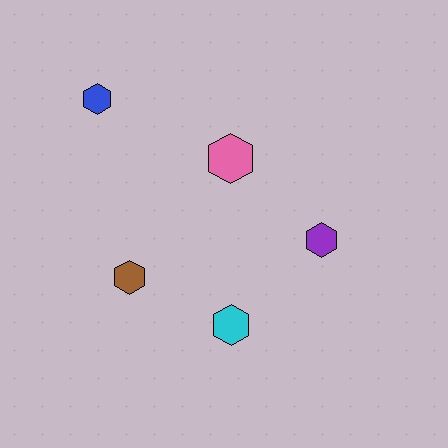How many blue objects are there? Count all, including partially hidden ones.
There is 1 blue object.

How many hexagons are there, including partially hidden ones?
There are 5 hexagons.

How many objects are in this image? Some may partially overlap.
There are 5 objects.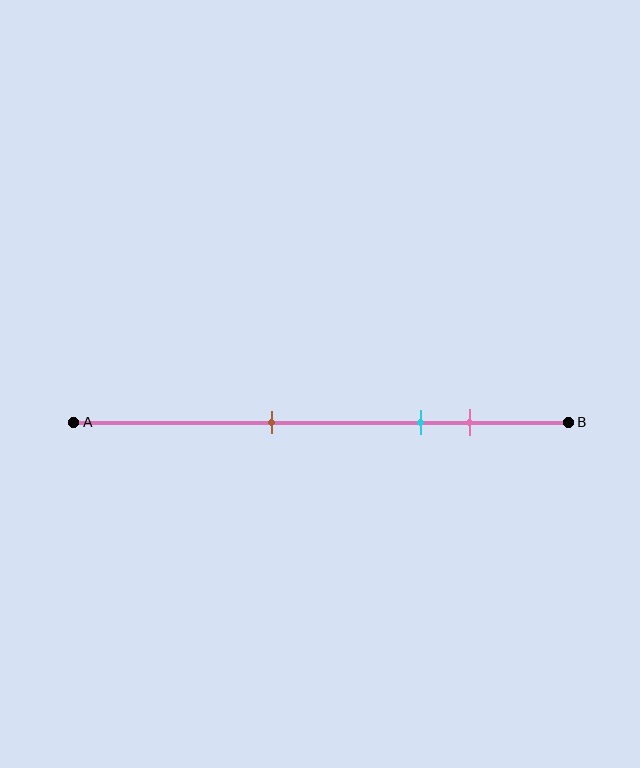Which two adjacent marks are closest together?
The cyan and pink marks are the closest adjacent pair.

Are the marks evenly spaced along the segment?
No, the marks are not evenly spaced.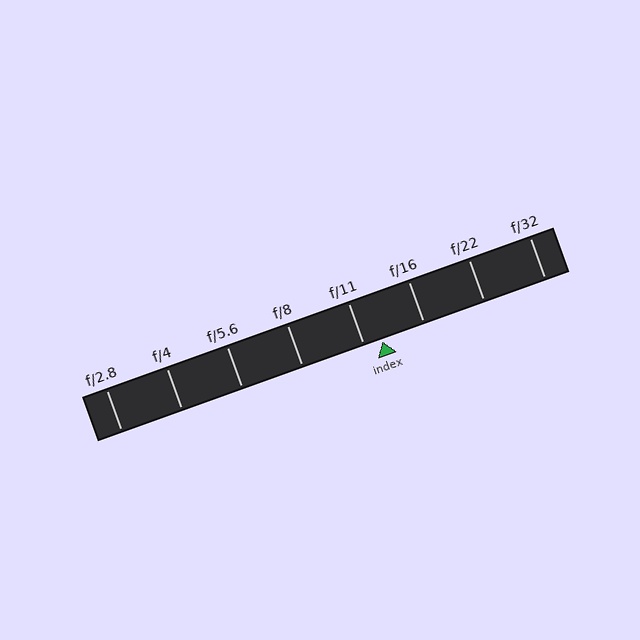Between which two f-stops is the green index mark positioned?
The index mark is between f/11 and f/16.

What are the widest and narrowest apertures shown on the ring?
The widest aperture shown is f/2.8 and the narrowest is f/32.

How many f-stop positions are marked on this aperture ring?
There are 8 f-stop positions marked.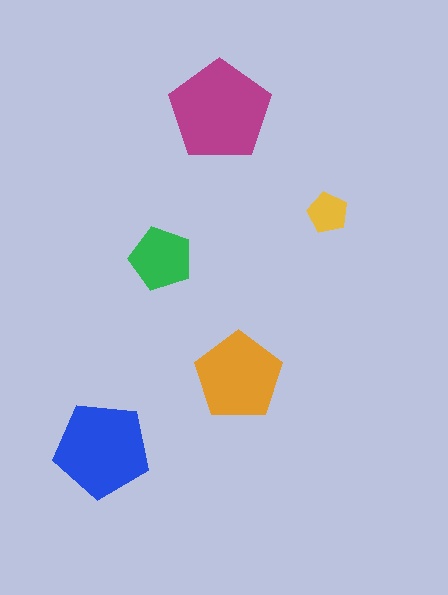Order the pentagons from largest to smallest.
the magenta one, the blue one, the orange one, the green one, the yellow one.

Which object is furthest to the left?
The blue pentagon is leftmost.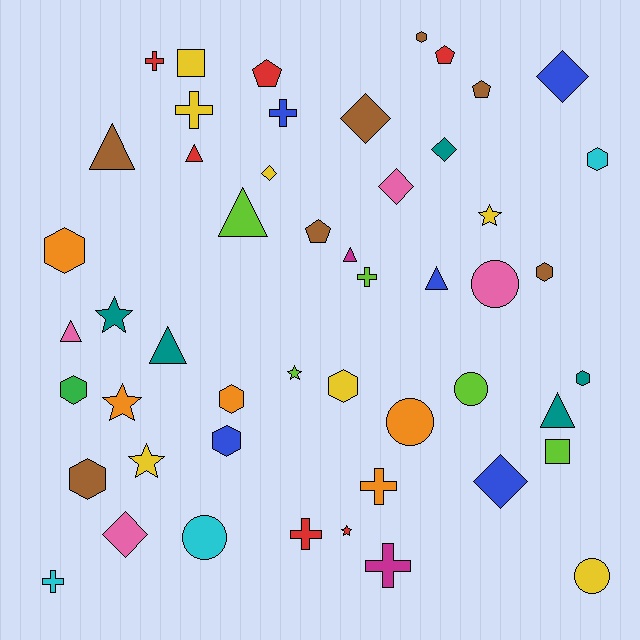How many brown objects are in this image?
There are 7 brown objects.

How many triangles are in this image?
There are 8 triangles.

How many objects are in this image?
There are 50 objects.